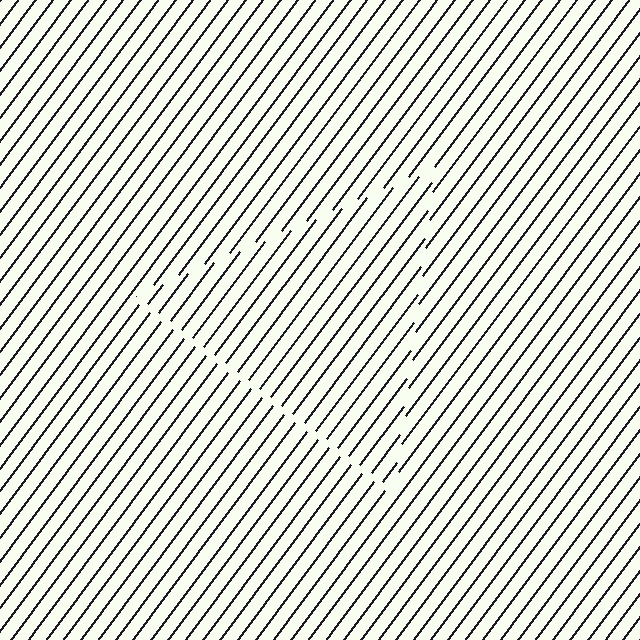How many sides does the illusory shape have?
3 sides — the line-ends trace a triangle.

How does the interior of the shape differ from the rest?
The interior of the shape contains the same grating, shifted by half a period — the contour is defined by the phase discontinuity where line-ends from the inner and outer gratings abut.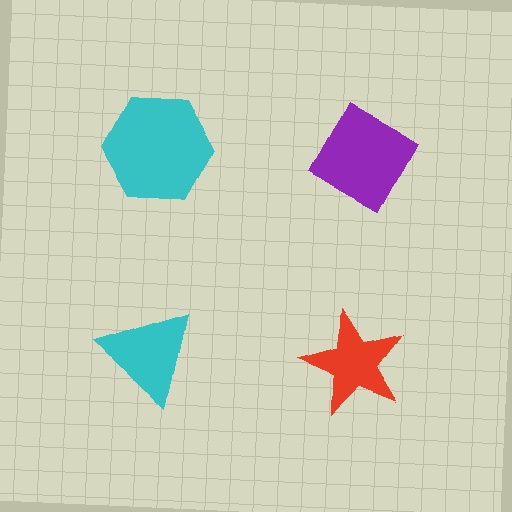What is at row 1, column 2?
A purple diamond.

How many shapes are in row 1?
2 shapes.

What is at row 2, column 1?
A cyan triangle.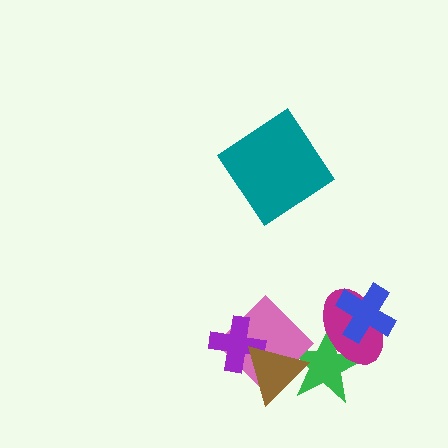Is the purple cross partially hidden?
Yes, it is partially covered by another shape.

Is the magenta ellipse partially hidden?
Yes, it is partially covered by another shape.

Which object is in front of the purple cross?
The brown triangle is in front of the purple cross.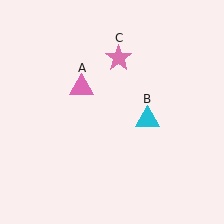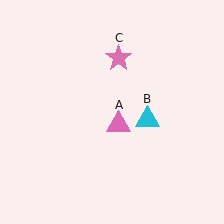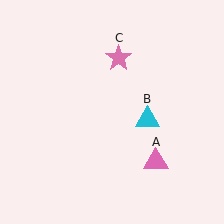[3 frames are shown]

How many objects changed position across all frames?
1 object changed position: pink triangle (object A).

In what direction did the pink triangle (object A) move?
The pink triangle (object A) moved down and to the right.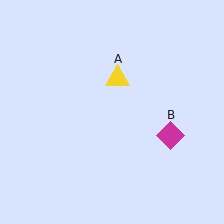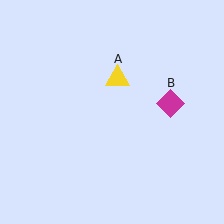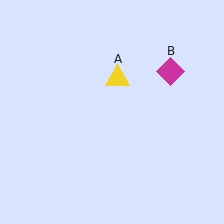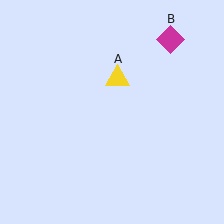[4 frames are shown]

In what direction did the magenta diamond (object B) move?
The magenta diamond (object B) moved up.